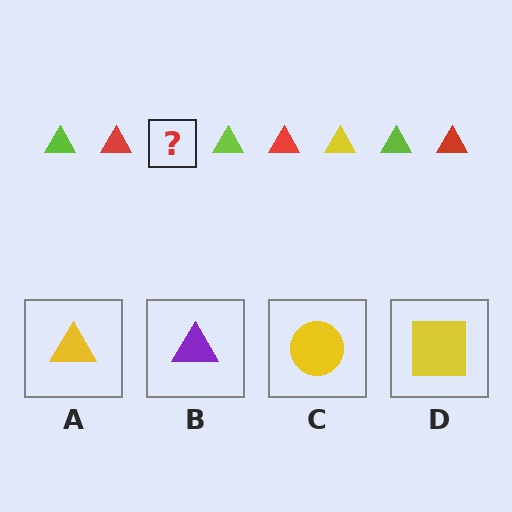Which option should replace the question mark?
Option A.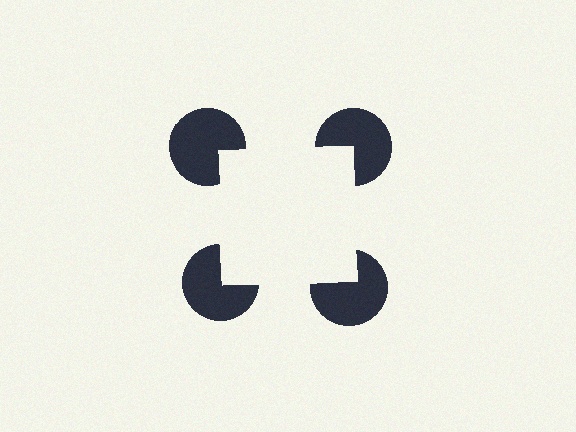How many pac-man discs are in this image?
There are 4 — one at each vertex of the illusory square.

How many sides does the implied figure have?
4 sides.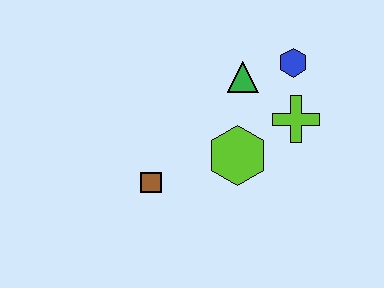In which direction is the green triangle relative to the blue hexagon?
The green triangle is to the left of the blue hexagon.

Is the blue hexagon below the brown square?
No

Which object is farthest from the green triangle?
The brown square is farthest from the green triangle.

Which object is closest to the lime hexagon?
The lime cross is closest to the lime hexagon.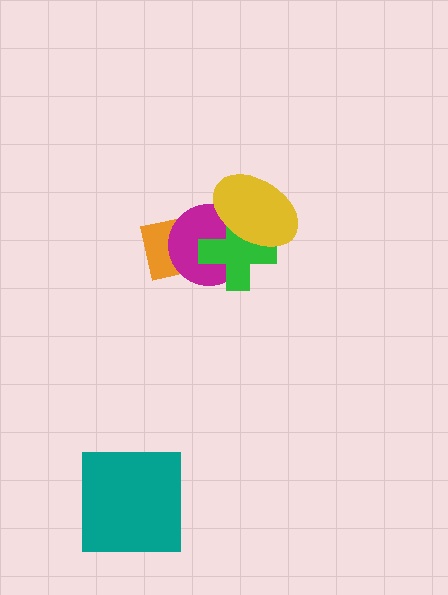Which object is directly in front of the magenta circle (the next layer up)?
The green cross is directly in front of the magenta circle.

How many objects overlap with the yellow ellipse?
2 objects overlap with the yellow ellipse.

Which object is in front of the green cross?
The yellow ellipse is in front of the green cross.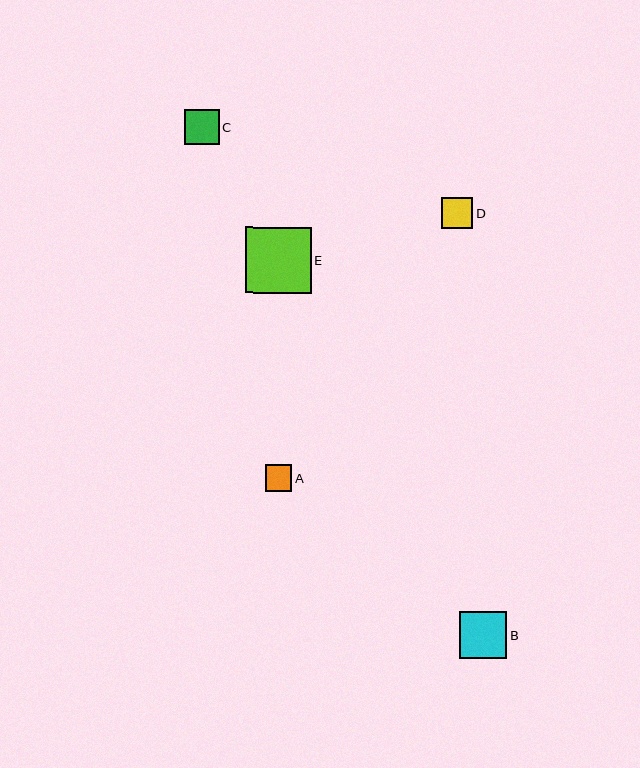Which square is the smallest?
Square A is the smallest with a size of approximately 27 pixels.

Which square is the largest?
Square E is the largest with a size of approximately 66 pixels.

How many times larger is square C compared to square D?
Square C is approximately 1.1 times the size of square D.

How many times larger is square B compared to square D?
Square B is approximately 1.5 times the size of square D.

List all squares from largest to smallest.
From largest to smallest: E, B, C, D, A.